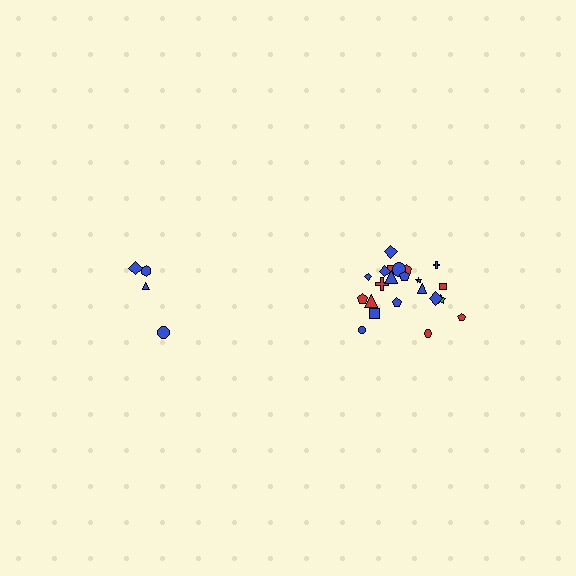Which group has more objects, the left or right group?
The right group.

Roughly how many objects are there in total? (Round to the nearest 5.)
Roughly 25 objects in total.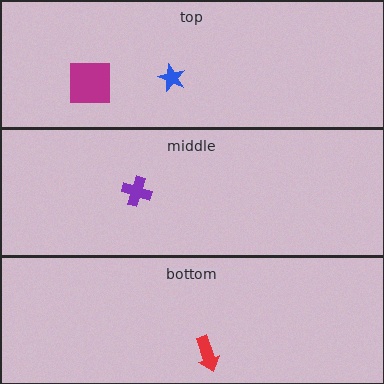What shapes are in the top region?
The magenta square, the blue star.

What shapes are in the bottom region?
The red arrow.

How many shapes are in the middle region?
1.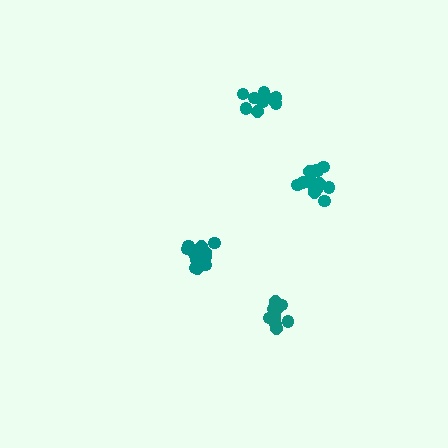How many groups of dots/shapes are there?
There are 4 groups.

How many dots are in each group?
Group 1: 11 dots, Group 2: 15 dots, Group 3: 14 dots, Group 4: 12 dots (52 total).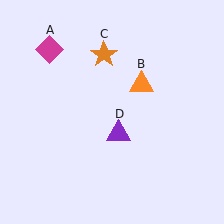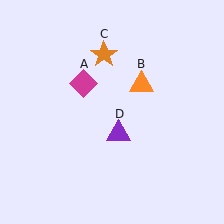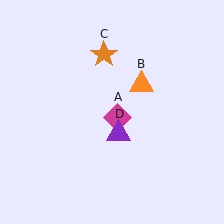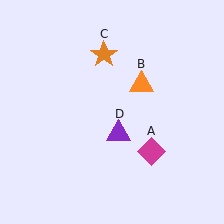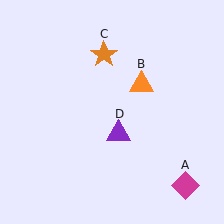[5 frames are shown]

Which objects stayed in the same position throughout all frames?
Orange triangle (object B) and orange star (object C) and purple triangle (object D) remained stationary.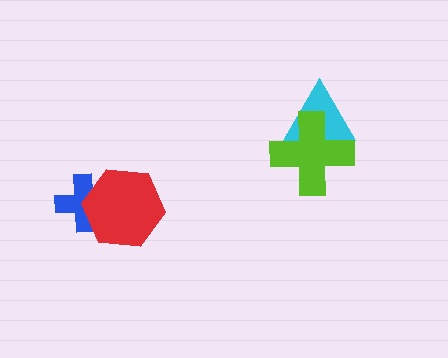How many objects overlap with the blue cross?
1 object overlaps with the blue cross.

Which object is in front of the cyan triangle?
The lime cross is in front of the cyan triangle.